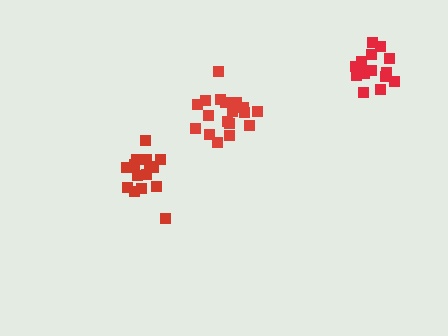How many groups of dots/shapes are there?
There are 3 groups.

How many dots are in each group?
Group 1: 16 dots, Group 2: 15 dots, Group 3: 18 dots (49 total).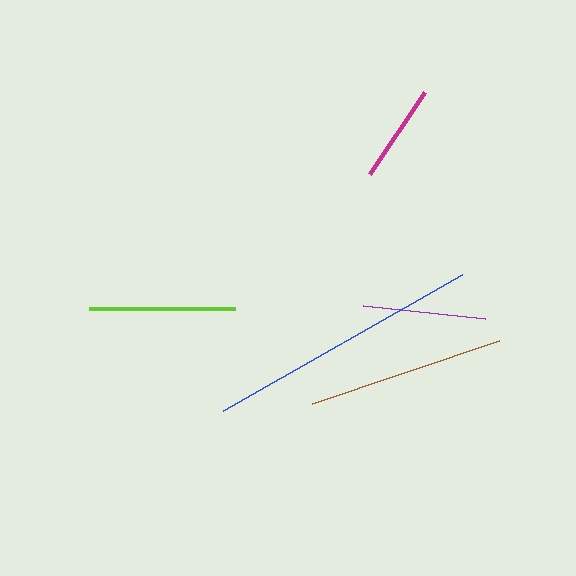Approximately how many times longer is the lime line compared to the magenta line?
The lime line is approximately 1.5 times the length of the magenta line.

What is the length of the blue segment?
The blue segment is approximately 275 pixels long.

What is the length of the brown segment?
The brown segment is approximately 197 pixels long.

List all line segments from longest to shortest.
From longest to shortest: blue, brown, lime, purple, magenta.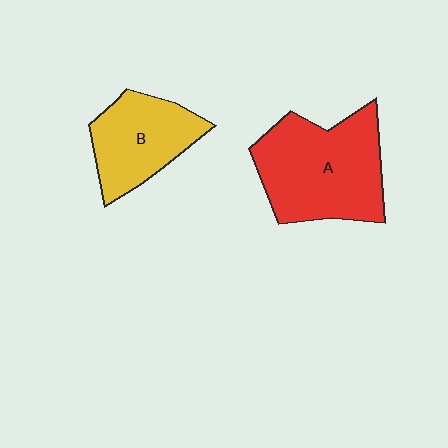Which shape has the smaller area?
Shape B (yellow).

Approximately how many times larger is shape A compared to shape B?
Approximately 1.5 times.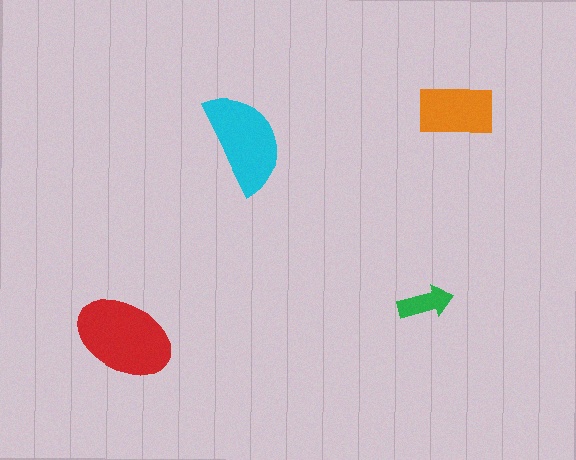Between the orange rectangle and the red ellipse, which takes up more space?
The red ellipse.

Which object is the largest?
The red ellipse.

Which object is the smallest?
The green arrow.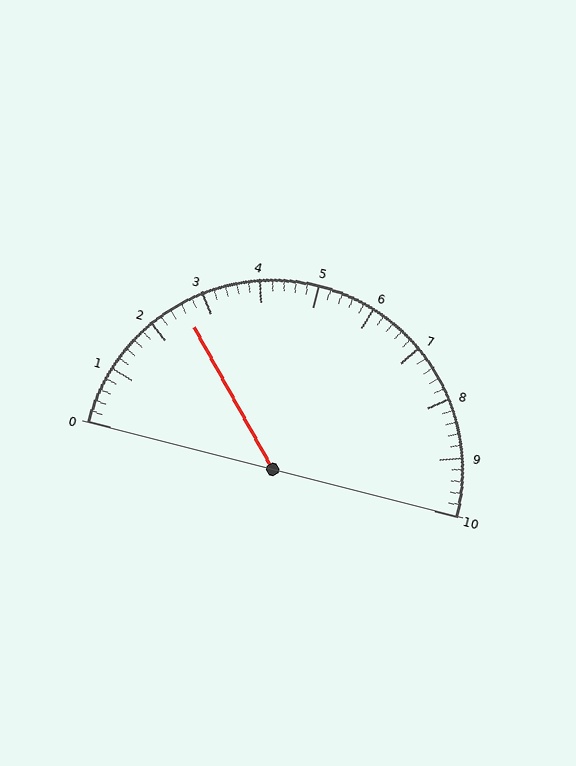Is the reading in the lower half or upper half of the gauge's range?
The reading is in the lower half of the range (0 to 10).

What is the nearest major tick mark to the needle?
The nearest major tick mark is 3.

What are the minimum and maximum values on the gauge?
The gauge ranges from 0 to 10.